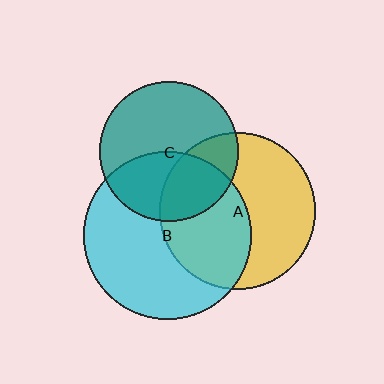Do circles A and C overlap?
Yes.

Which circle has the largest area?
Circle B (cyan).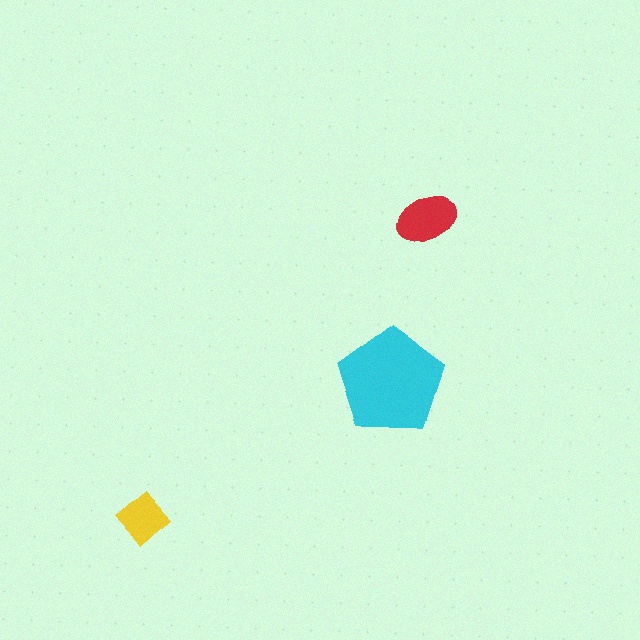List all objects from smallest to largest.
The yellow diamond, the red ellipse, the cyan pentagon.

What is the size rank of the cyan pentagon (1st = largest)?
1st.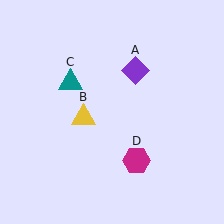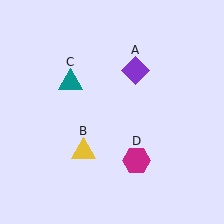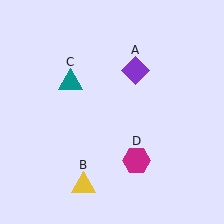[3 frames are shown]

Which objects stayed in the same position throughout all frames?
Purple diamond (object A) and teal triangle (object C) and magenta hexagon (object D) remained stationary.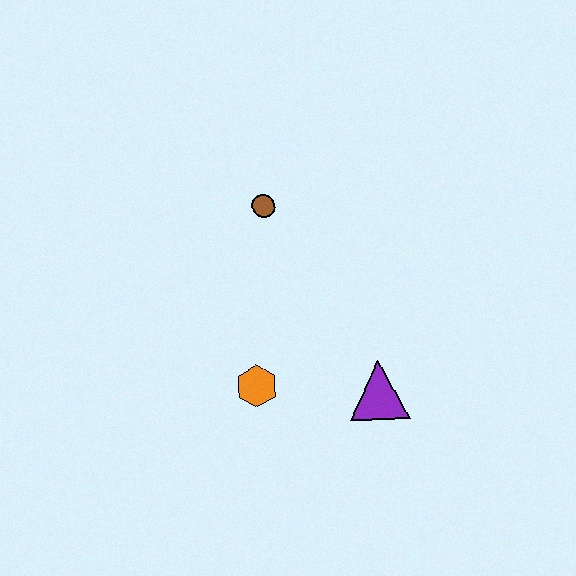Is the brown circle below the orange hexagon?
No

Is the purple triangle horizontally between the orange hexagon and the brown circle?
No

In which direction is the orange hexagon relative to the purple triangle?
The orange hexagon is to the left of the purple triangle.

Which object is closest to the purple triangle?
The orange hexagon is closest to the purple triangle.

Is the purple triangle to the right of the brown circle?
Yes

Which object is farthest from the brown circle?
The purple triangle is farthest from the brown circle.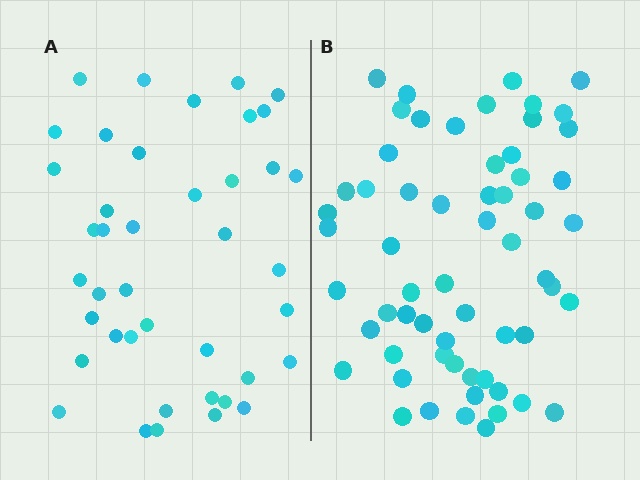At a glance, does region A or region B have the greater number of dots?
Region B (the right region) has more dots.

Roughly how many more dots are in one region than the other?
Region B has approximately 20 more dots than region A.